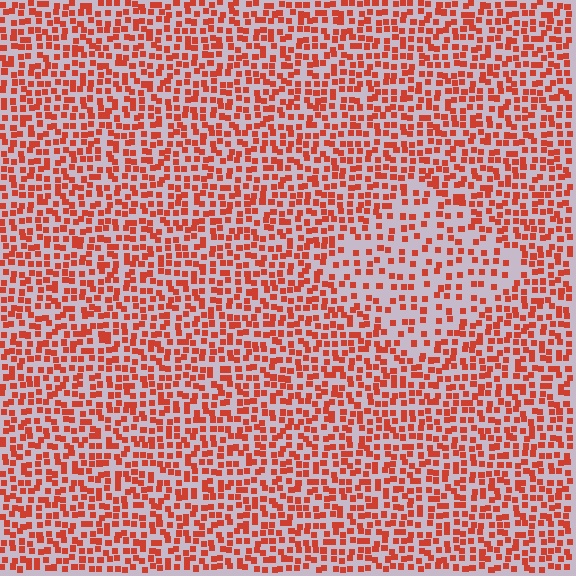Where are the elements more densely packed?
The elements are more densely packed outside the diamond boundary.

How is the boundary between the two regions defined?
The boundary is defined by a change in element density (approximately 1.8x ratio). All elements are the same color, size, and shape.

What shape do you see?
I see a diamond.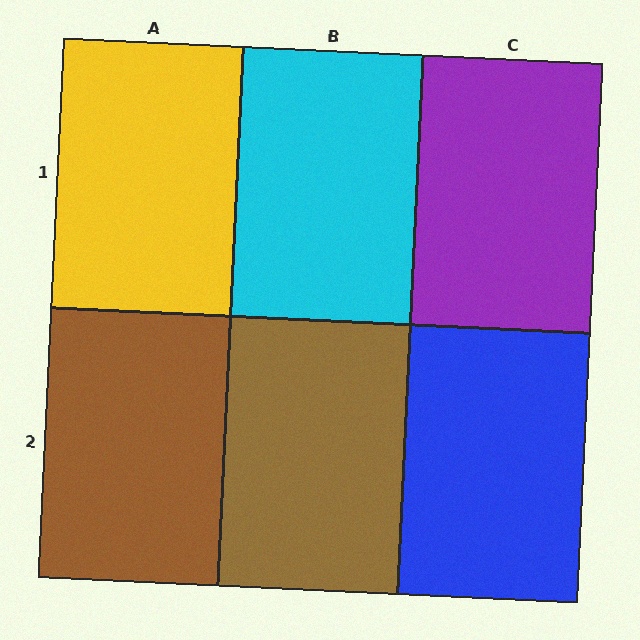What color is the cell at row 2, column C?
Blue.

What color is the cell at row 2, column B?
Brown.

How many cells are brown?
2 cells are brown.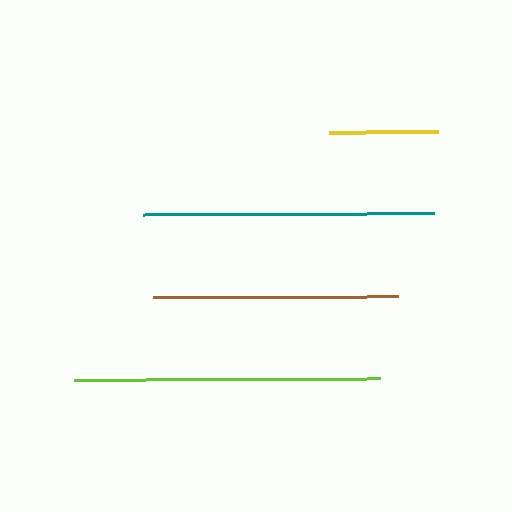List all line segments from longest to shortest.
From longest to shortest: lime, teal, brown, yellow.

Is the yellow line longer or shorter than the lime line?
The lime line is longer than the yellow line.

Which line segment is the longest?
The lime line is the longest at approximately 307 pixels.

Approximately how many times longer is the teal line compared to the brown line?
The teal line is approximately 1.2 times the length of the brown line.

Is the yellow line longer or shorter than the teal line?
The teal line is longer than the yellow line.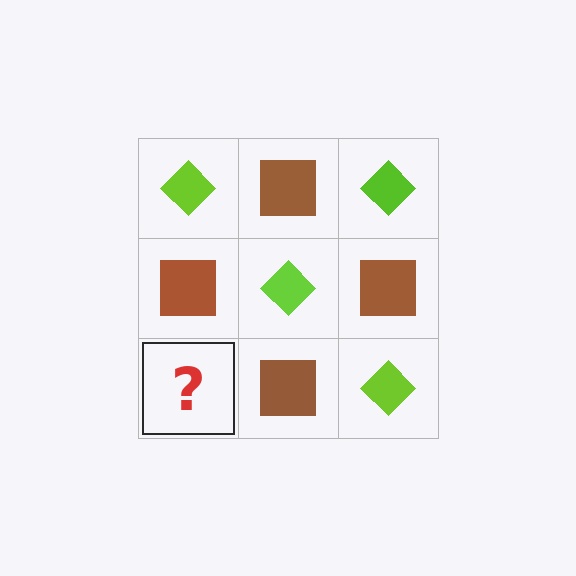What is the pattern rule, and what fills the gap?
The rule is that it alternates lime diamond and brown square in a checkerboard pattern. The gap should be filled with a lime diamond.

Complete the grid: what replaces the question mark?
The question mark should be replaced with a lime diamond.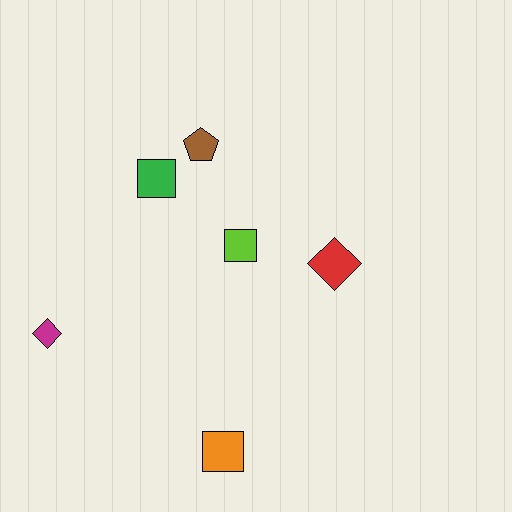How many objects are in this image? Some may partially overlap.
There are 6 objects.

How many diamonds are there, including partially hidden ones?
There are 2 diamonds.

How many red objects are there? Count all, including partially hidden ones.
There is 1 red object.